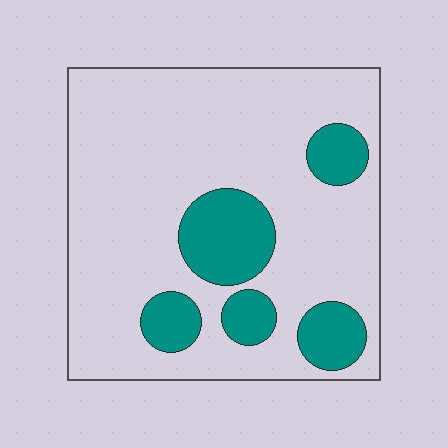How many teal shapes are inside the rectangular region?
5.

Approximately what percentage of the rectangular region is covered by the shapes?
Approximately 20%.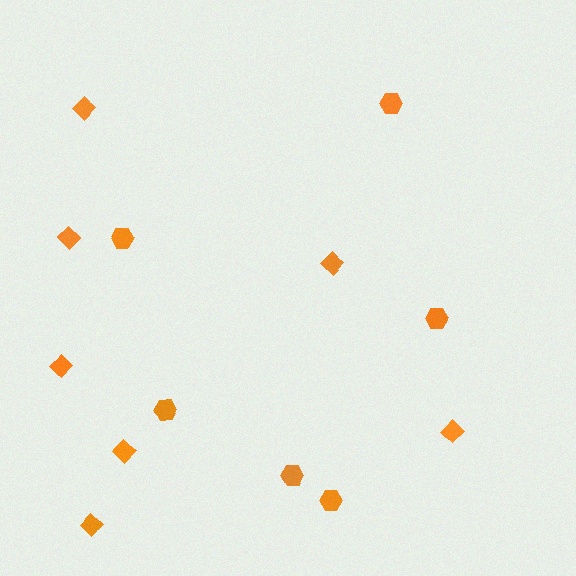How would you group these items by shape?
There are 2 groups: one group of hexagons (6) and one group of diamonds (7).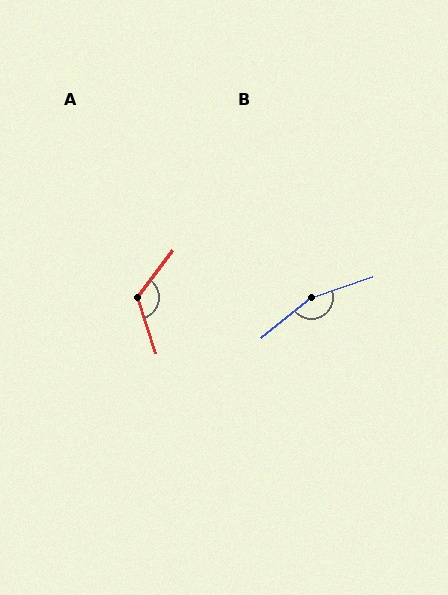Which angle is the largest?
B, at approximately 160 degrees.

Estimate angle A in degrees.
Approximately 125 degrees.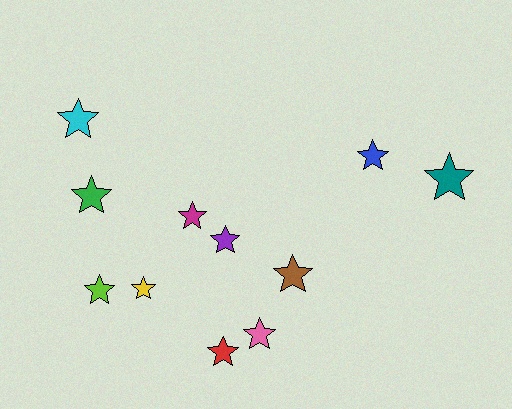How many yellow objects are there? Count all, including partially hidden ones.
There is 1 yellow object.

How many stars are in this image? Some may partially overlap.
There are 11 stars.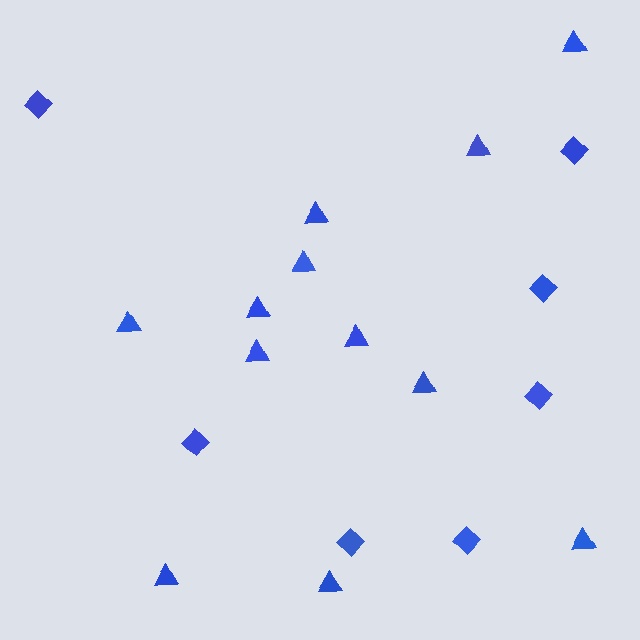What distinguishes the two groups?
There are 2 groups: one group of diamonds (7) and one group of triangles (12).